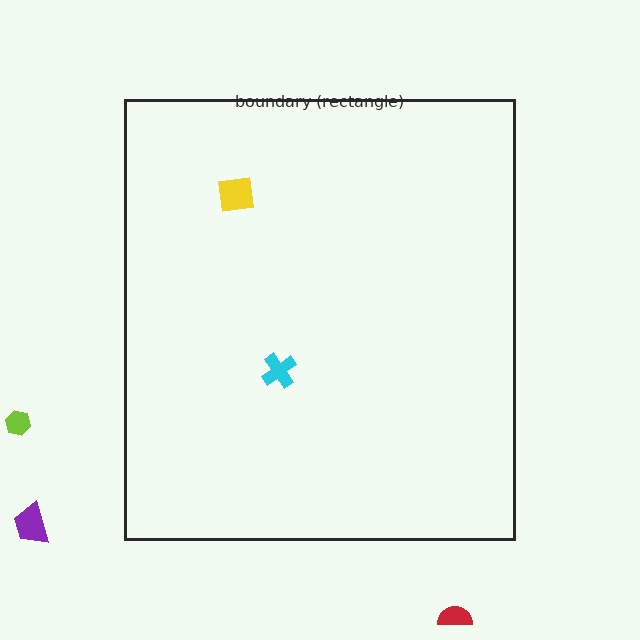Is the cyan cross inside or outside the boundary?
Inside.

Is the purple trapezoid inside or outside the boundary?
Outside.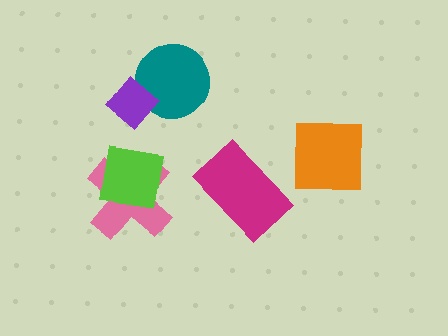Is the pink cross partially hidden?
Yes, it is partially covered by another shape.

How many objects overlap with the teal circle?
1 object overlaps with the teal circle.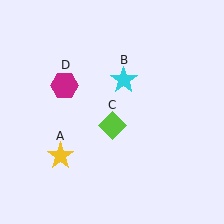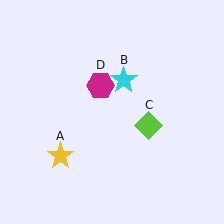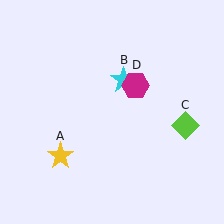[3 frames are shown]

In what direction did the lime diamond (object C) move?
The lime diamond (object C) moved right.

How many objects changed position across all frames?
2 objects changed position: lime diamond (object C), magenta hexagon (object D).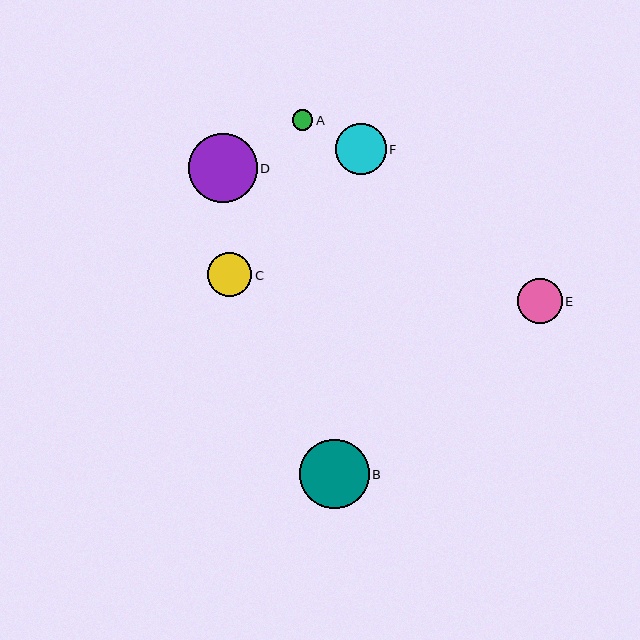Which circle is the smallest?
Circle A is the smallest with a size of approximately 21 pixels.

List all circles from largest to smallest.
From largest to smallest: B, D, F, E, C, A.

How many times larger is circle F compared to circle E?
Circle F is approximately 1.1 times the size of circle E.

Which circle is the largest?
Circle B is the largest with a size of approximately 69 pixels.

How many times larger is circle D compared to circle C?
Circle D is approximately 1.6 times the size of circle C.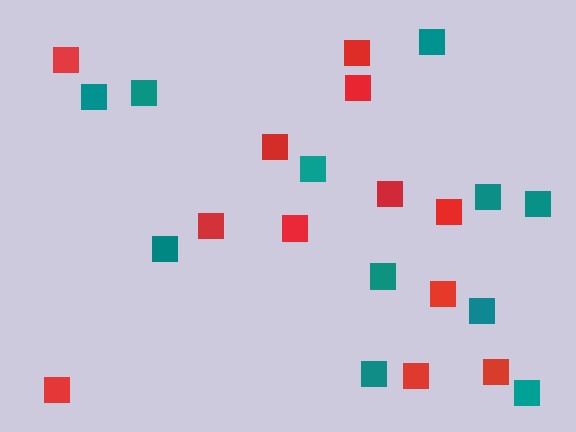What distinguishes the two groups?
There are 2 groups: one group of teal squares (11) and one group of red squares (12).